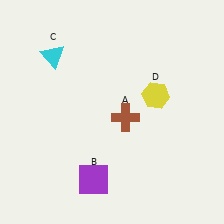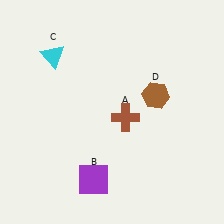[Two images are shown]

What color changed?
The hexagon (D) changed from yellow in Image 1 to brown in Image 2.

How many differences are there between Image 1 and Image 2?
There is 1 difference between the two images.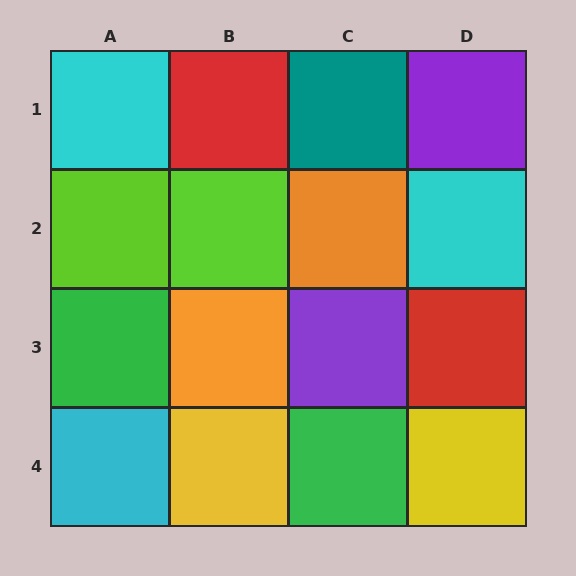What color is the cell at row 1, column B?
Red.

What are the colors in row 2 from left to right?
Lime, lime, orange, cyan.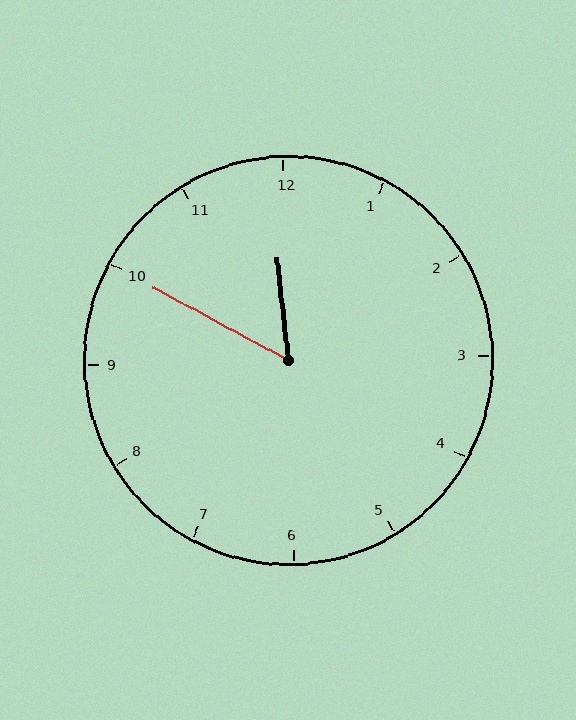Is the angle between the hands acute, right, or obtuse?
It is acute.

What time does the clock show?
11:50.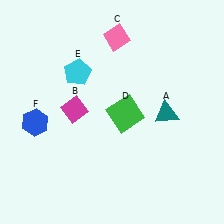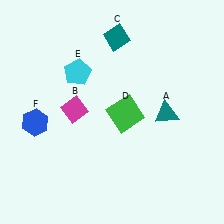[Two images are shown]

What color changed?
The diamond (C) changed from pink in Image 1 to teal in Image 2.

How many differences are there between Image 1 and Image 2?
There is 1 difference between the two images.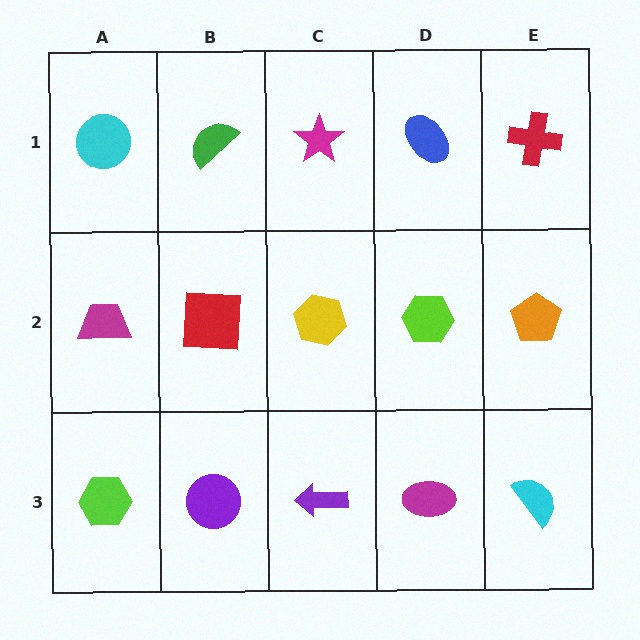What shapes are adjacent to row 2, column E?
A red cross (row 1, column E), a cyan semicircle (row 3, column E), a lime hexagon (row 2, column D).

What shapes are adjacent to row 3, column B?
A red square (row 2, column B), a lime hexagon (row 3, column A), a purple arrow (row 3, column C).